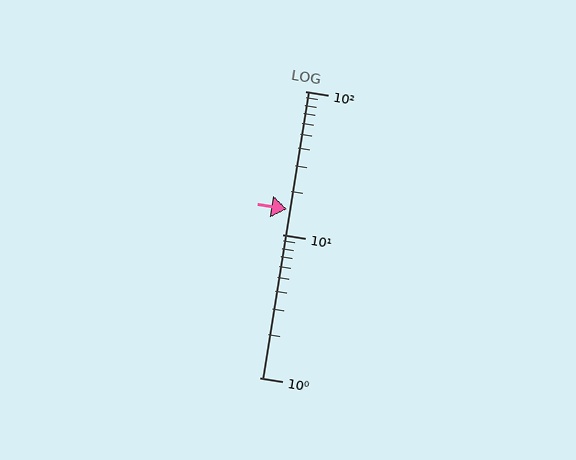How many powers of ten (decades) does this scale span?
The scale spans 2 decades, from 1 to 100.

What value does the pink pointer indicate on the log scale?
The pointer indicates approximately 15.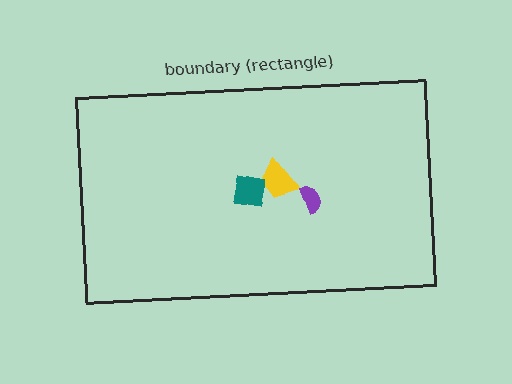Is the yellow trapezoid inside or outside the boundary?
Inside.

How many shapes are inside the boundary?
3 inside, 0 outside.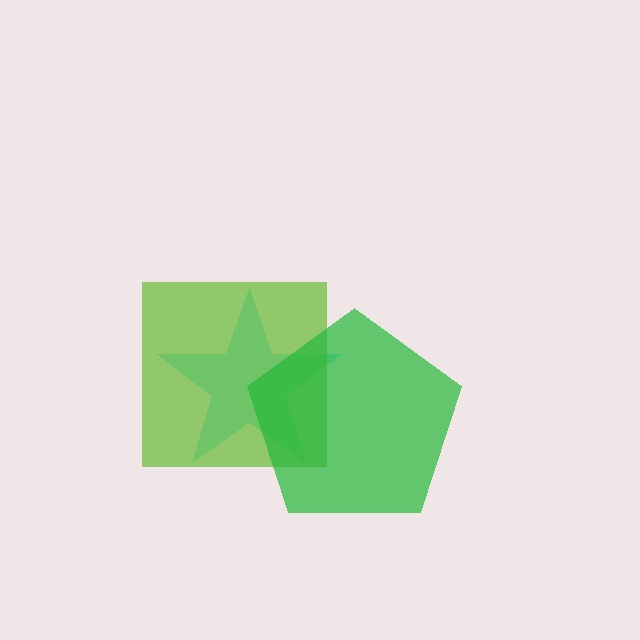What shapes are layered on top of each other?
The layered shapes are: a cyan star, a lime square, a green pentagon.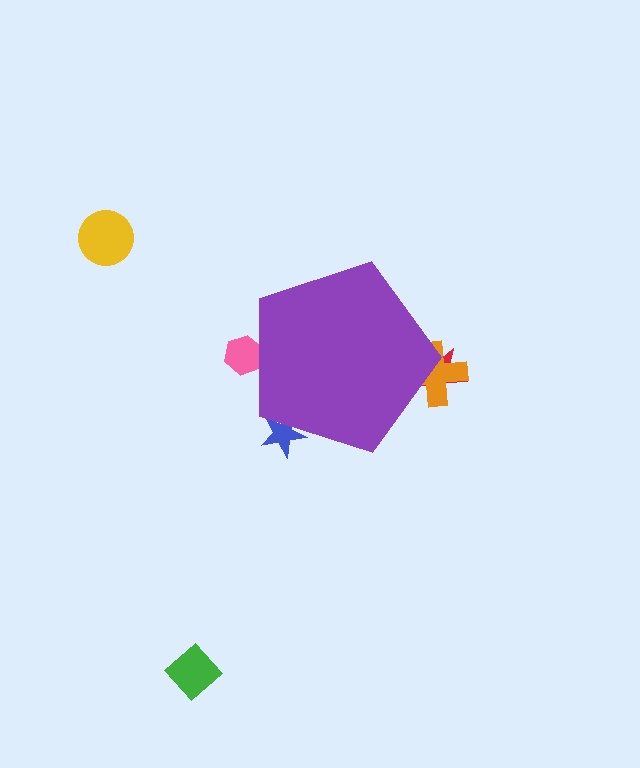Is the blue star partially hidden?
Yes, the blue star is partially hidden behind the purple pentagon.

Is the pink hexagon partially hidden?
Yes, the pink hexagon is partially hidden behind the purple pentagon.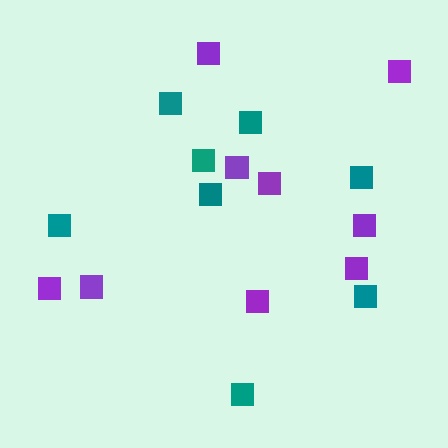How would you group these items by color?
There are 2 groups: one group of teal squares (8) and one group of purple squares (9).